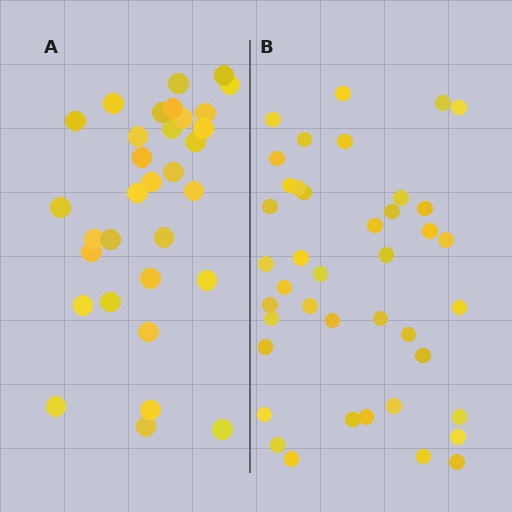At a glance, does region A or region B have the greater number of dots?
Region B (the right region) has more dots.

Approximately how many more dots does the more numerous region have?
Region B has roughly 8 or so more dots than region A.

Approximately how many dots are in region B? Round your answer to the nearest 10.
About 40 dots. (The exact count is 41, which rounds to 40.)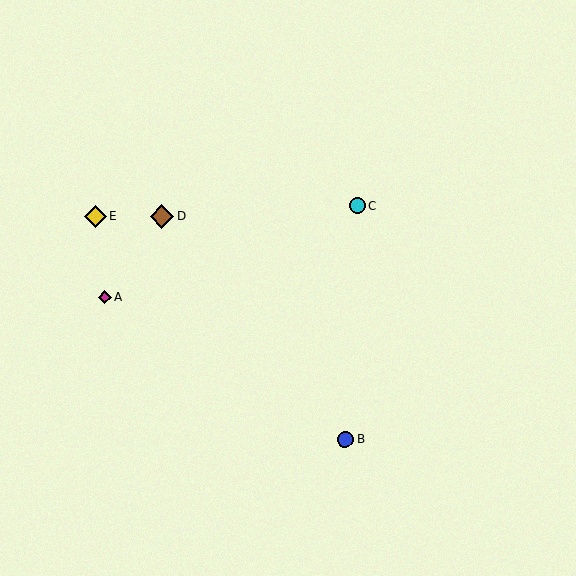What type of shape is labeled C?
Shape C is a cyan circle.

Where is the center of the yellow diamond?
The center of the yellow diamond is at (96, 216).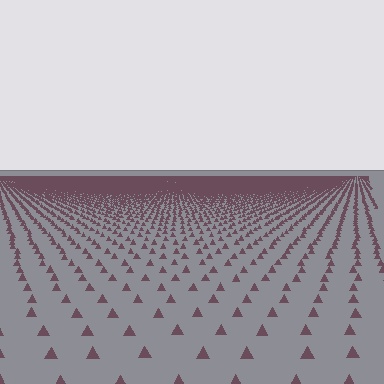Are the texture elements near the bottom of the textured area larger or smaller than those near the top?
Larger. Near the bottom, elements are closer to the viewer and appear at a bigger on-screen size.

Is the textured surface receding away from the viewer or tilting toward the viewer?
The surface is receding away from the viewer. Texture elements get smaller and denser toward the top.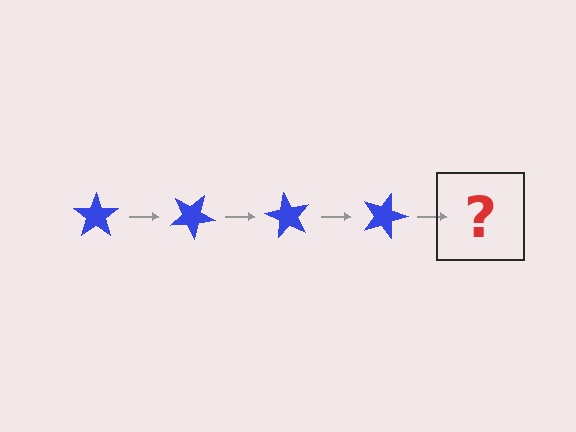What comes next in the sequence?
The next element should be a blue star rotated 120 degrees.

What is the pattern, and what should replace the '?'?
The pattern is that the star rotates 30 degrees each step. The '?' should be a blue star rotated 120 degrees.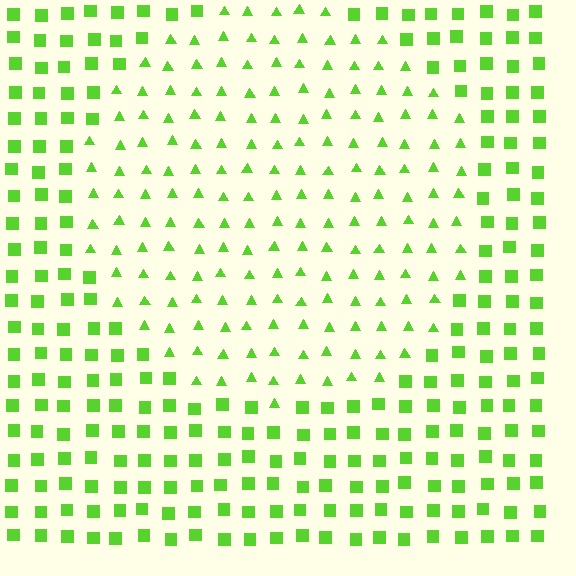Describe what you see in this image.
The image is filled with small lime elements arranged in a uniform grid. A circle-shaped region contains triangles, while the surrounding area contains squares. The boundary is defined purely by the change in element shape.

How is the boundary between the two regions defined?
The boundary is defined by a change in element shape: triangles inside vs. squares outside. All elements share the same color and spacing.